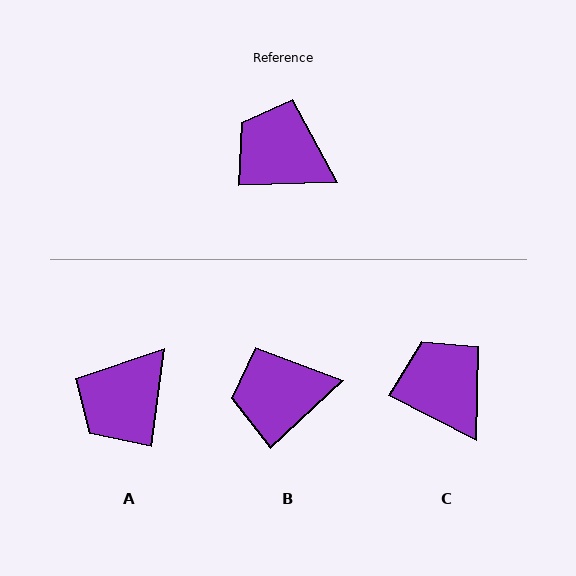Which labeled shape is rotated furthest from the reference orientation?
A, about 80 degrees away.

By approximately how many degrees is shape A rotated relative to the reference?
Approximately 80 degrees counter-clockwise.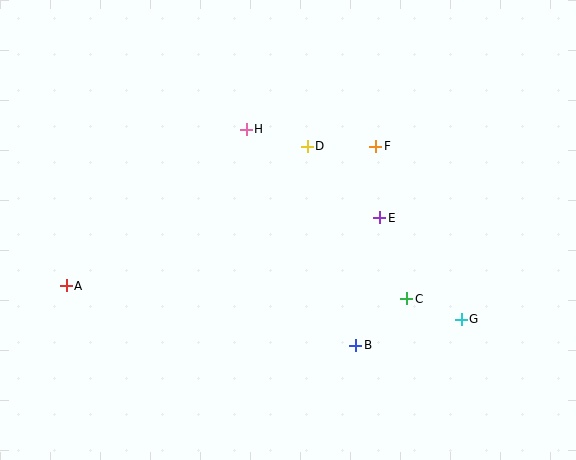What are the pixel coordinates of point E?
Point E is at (380, 218).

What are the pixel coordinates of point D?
Point D is at (307, 146).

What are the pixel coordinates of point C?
Point C is at (407, 299).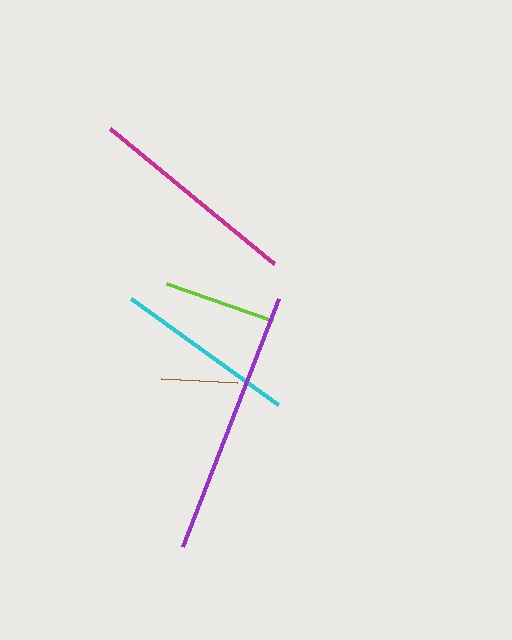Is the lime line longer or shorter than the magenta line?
The magenta line is longer than the lime line.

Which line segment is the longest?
The purple line is the longest at approximately 266 pixels.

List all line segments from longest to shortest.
From longest to shortest: purple, magenta, cyan, lime, brown.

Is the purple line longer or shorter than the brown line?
The purple line is longer than the brown line.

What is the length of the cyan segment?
The cyan segment is approximately 182 pixels long.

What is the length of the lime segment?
The lime segment is approximately 112 pixels long.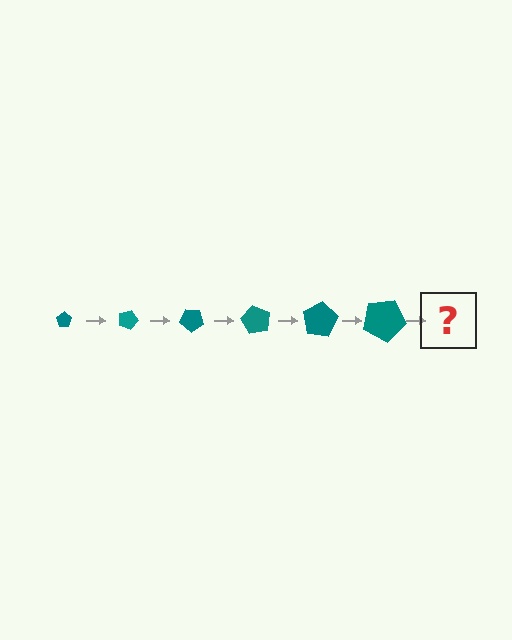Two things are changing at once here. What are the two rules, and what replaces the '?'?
The two rules are that the pentagon grows larger each step and it rotates 20 degrees each step. The '?' should be a pentagon, larger than the previous one and rotated 120 degrees from the start.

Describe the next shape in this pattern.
It should be a pentagon, larger than the previous one and rotated 120 degrees from the start.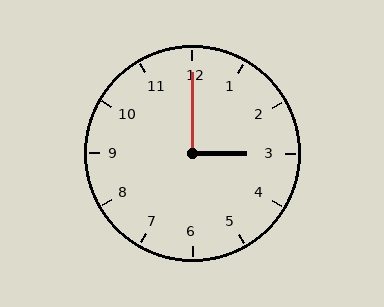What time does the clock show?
3:00.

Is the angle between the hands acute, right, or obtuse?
It is right.